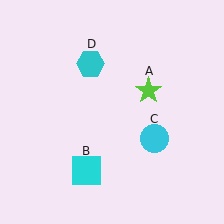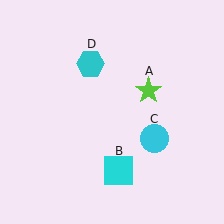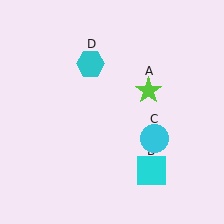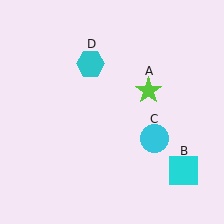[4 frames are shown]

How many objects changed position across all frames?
1 object changed position: cyan square (object B).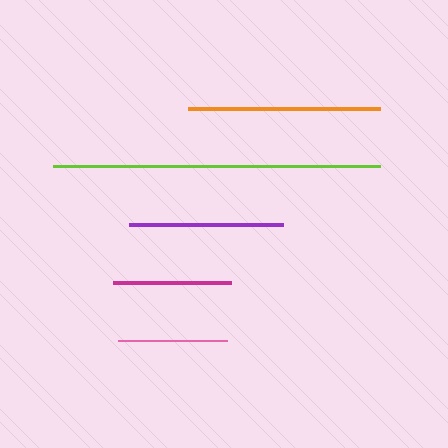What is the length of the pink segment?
The pink segment is approximately 109 pixels long.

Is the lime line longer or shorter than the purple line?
The lime line is longer than the purple line.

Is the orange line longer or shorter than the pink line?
The orange line is longer than the pink line.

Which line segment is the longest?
The lime line is the longest at approximately 328 pixels.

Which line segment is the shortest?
The pink line is the shortest at approximately 109 pixels.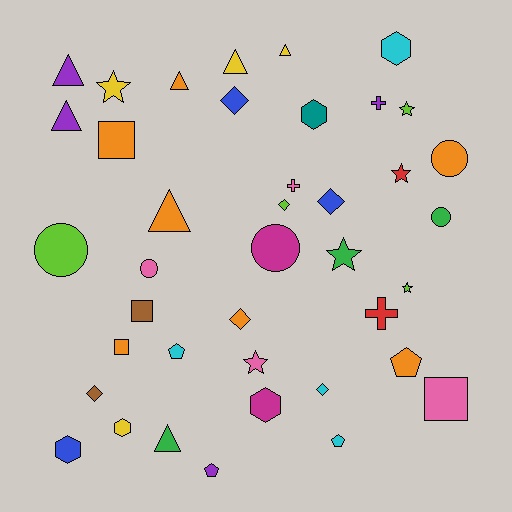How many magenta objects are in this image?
There are 2 magenta objects.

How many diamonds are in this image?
There are 6 diamonds.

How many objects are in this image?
There are 40 objects.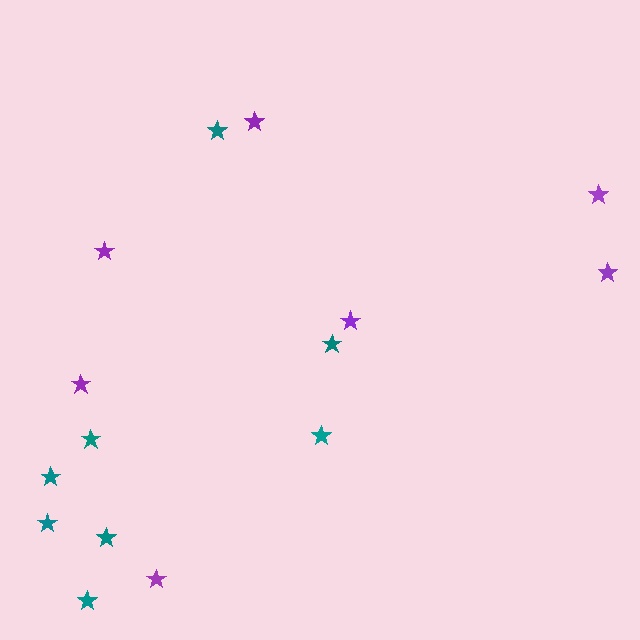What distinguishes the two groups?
There are 2 groups: one group of teal stars (8) and one group of purple stars (7).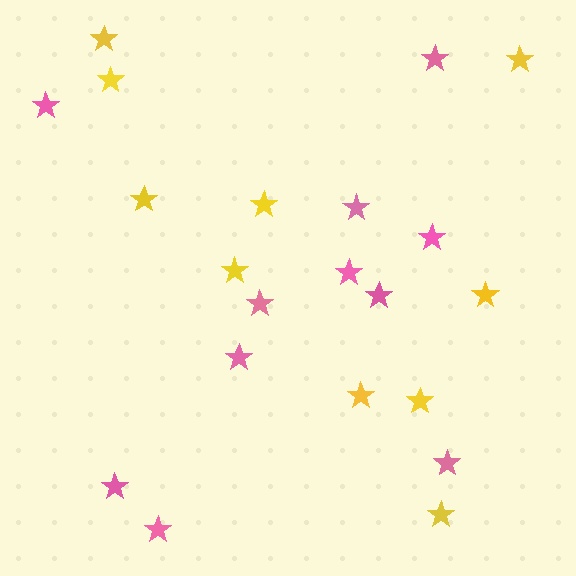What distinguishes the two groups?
There are 2 groups: one group of yellow stars (10) and one group of pink stars (11).